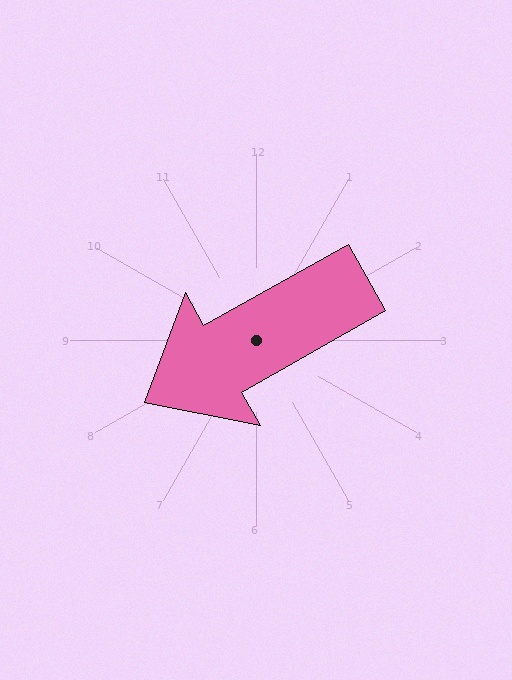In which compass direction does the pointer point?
Southwest.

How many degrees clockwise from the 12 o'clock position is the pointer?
Approximately 241 degrees.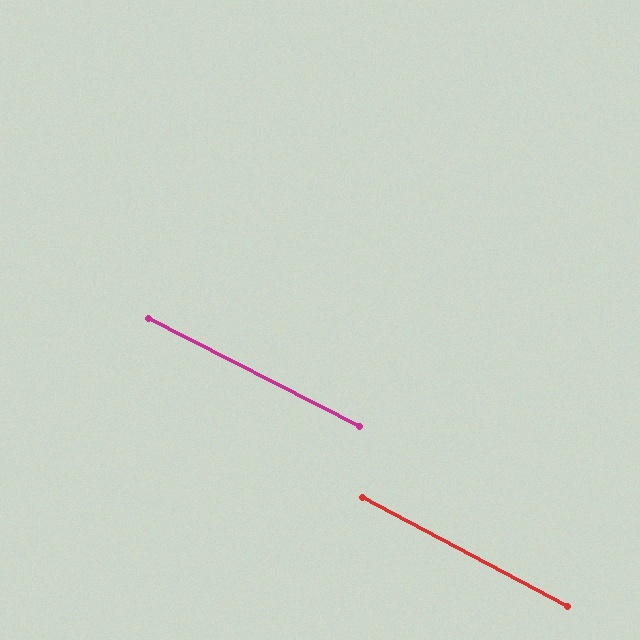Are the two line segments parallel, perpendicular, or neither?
Parallel — their directions differ by only 0.8°.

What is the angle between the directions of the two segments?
Approximately 1 degree.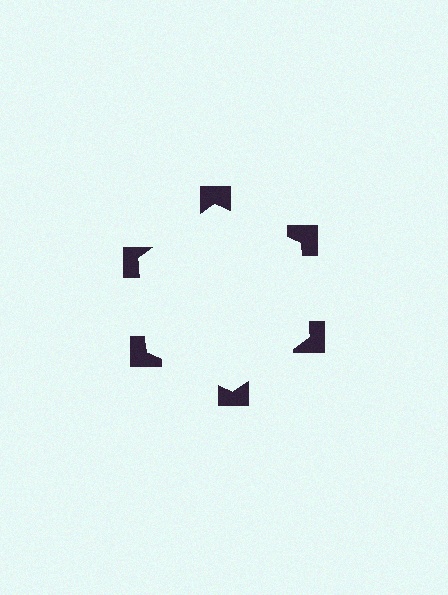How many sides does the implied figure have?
6 sides.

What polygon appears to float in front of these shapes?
An illusory hexagon — its edges are inferred from the aligned wedge cuts in the notched squares, not physically drawn.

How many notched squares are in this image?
There are 6 — one at each vertex of the illusory hexagon.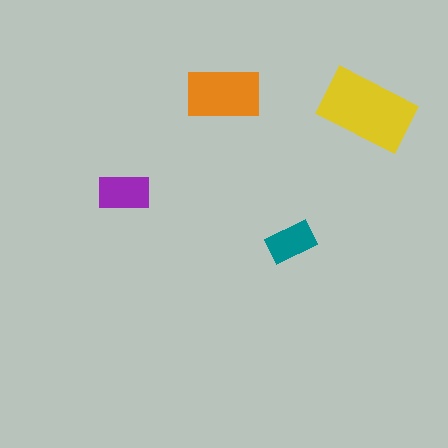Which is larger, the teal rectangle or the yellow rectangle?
The yellow one.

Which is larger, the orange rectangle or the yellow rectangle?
The yellow one.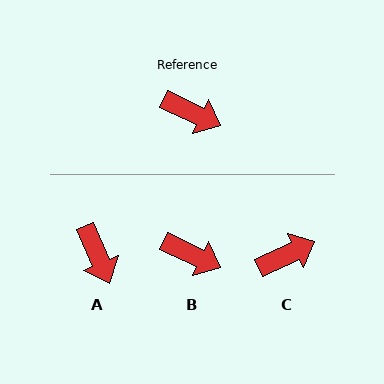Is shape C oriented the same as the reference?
No, it is off by about 51 degrees.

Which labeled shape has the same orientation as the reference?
B.